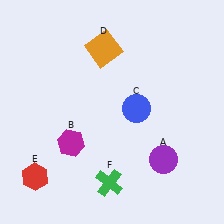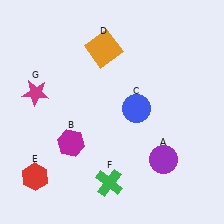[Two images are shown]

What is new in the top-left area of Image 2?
A magenta star (G) was added in the top-left area of Image 2.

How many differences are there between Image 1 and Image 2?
There is 1 difference between the two images.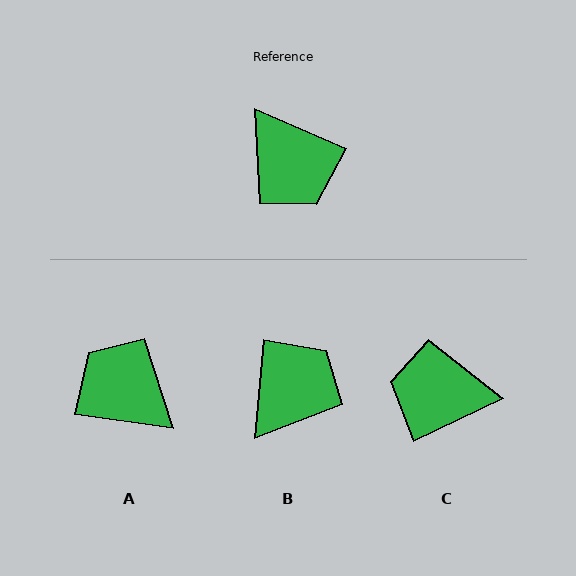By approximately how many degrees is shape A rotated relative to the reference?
Approximately 165 degrees clockwise.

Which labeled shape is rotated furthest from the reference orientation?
A, about 165 degrees away.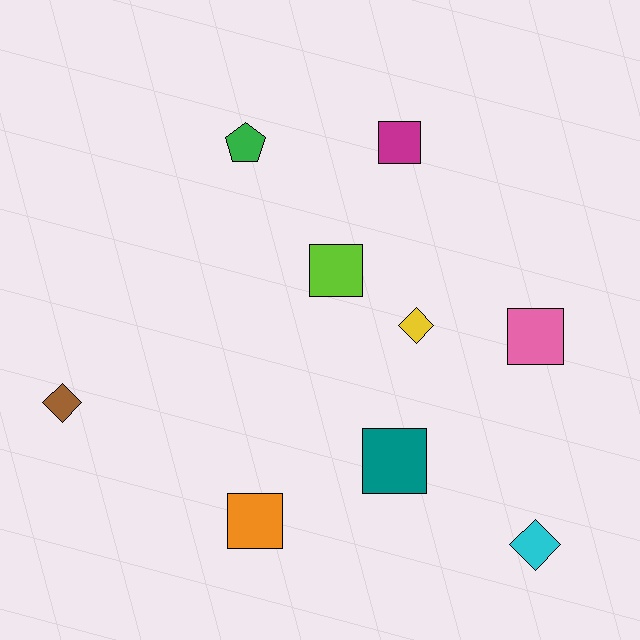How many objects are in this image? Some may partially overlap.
There are 9 objects.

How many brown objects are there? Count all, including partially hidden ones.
There is 1 brown object.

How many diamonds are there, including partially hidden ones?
There are 3 diamonds.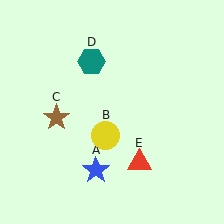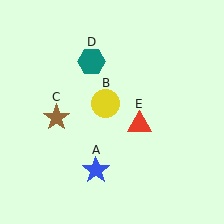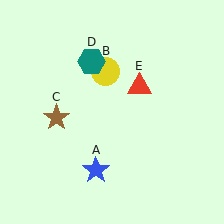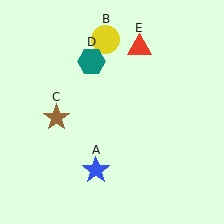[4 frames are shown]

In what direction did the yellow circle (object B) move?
The yellow circle (object B) moved up.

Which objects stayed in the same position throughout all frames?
Blue star (object A) and brown star (object C) and teal hexagon (object D) remained stationary.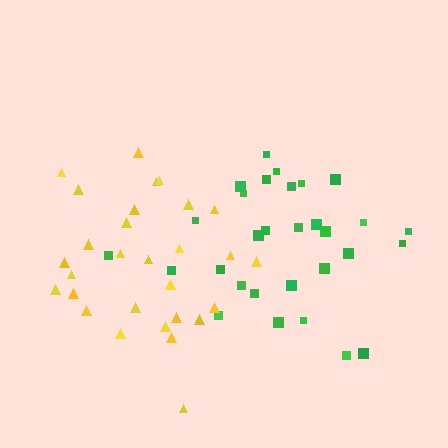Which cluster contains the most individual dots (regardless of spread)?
Green (30).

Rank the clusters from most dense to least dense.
yellow, green.